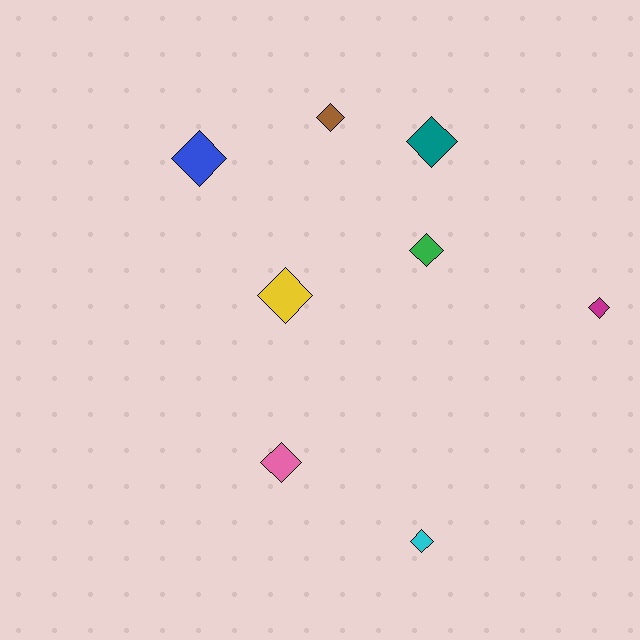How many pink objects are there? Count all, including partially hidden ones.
There is 1 pink object.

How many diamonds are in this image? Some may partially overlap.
There are 8 diamonds.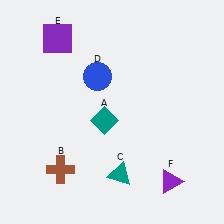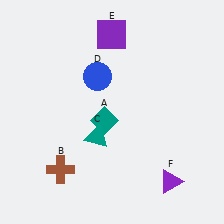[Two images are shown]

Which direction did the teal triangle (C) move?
The teal triangle (C) moved up.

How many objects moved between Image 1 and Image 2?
2 objects moved between the two images.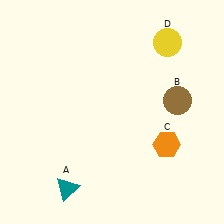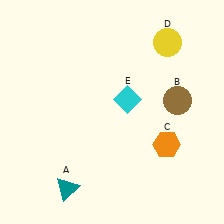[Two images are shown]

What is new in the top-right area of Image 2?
A cyan diamond (E) was added in the top-right area of Image 2.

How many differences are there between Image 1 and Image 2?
There is 1 difference between the two images.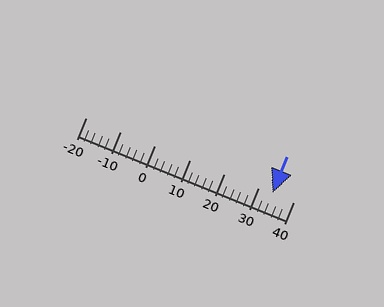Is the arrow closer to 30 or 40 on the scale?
The arrow is closer to 30.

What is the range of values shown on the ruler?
The ruler shows values from -20 to 40.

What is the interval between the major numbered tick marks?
The major tick marks are spaced 10 units apart.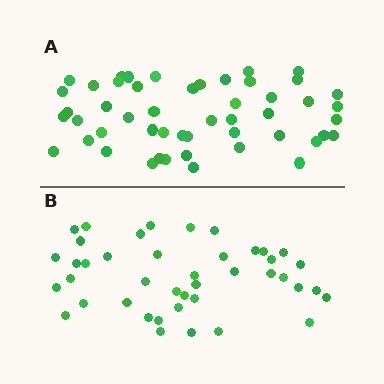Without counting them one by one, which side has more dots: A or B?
Region A (the top region) has more dots.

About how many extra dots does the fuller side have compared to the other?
Region A has roughly 8 or so more dots than region B.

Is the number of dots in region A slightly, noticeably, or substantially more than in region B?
Region A has only slightly more — the two regions are fairly close. The ratio is roughly 1.2 to 1.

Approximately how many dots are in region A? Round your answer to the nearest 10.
About 50 dots.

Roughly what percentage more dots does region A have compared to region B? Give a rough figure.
About 20% more.